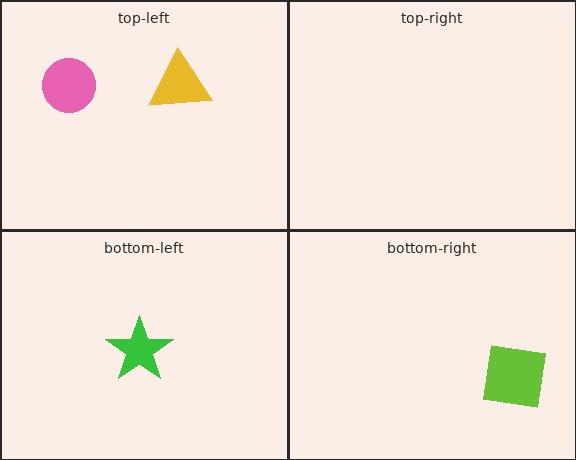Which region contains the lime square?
The bottom-right region.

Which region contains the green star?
The bottom-left region.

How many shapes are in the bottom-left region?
1.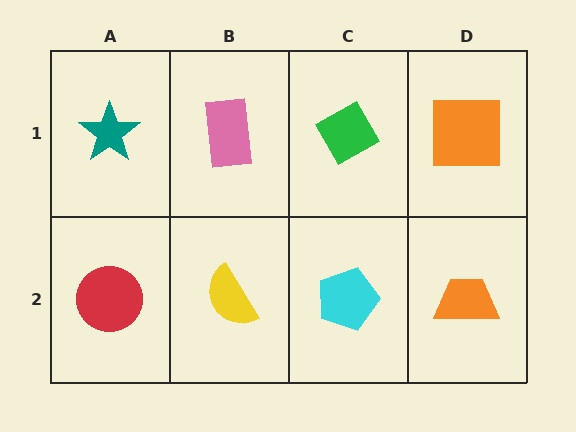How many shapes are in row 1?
4 shapes.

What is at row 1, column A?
A teal star.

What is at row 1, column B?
A pink rectangle.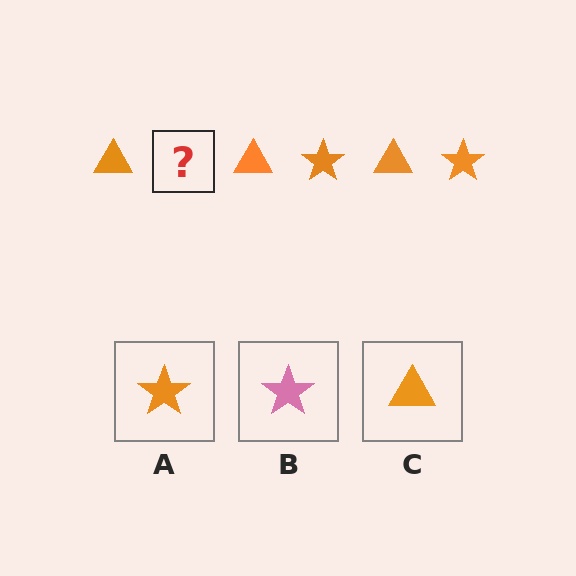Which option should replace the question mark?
Option A.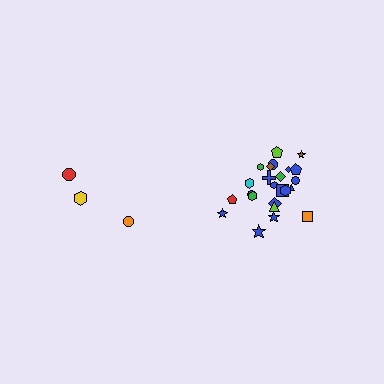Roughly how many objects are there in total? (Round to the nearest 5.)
Roughly 30 objects in total.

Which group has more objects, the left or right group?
The right group.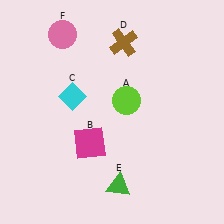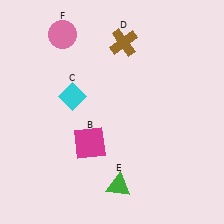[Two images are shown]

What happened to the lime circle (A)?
The lime circle (A) was removed in Image 2. It was in the top-right area of Image 1.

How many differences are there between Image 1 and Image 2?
There is 1 difference between the two images.